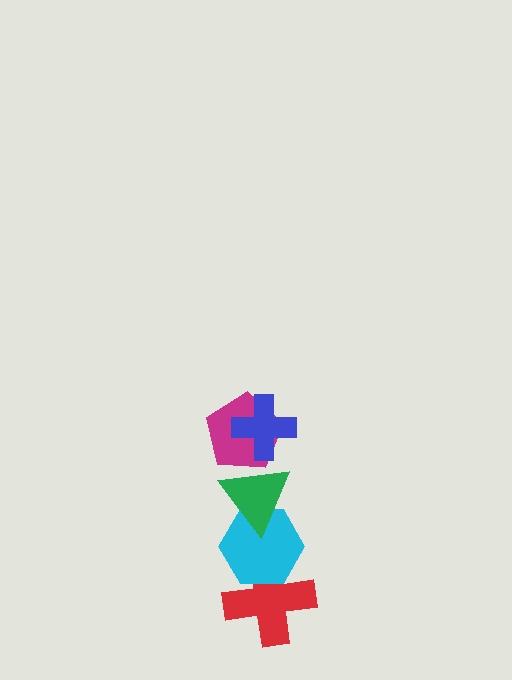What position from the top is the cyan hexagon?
The cyan hexagon is 4th from the top.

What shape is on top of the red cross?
The cyan hexagon is on top of the red cross.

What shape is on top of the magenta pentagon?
The blue cross is on top of the magenta pentagon.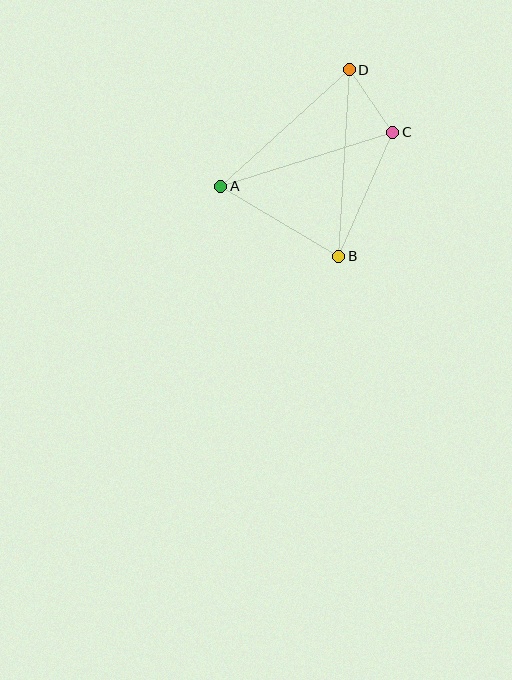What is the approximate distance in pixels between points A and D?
The distance between A and D is approximately 173 pixels.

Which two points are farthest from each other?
Points B and D are farthest from each other.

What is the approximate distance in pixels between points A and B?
The distance between A and B is approximately 137 pixels.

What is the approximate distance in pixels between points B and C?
The distance between B and C is approximately 135 pixels.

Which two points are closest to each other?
Points C and D are closest to each other.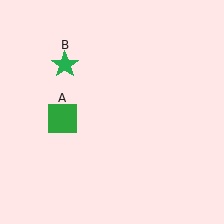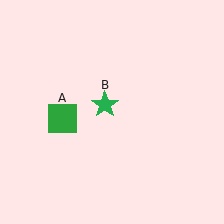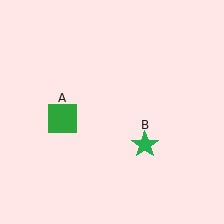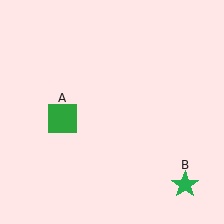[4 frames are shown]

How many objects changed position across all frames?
1 object changed position: green star (object B).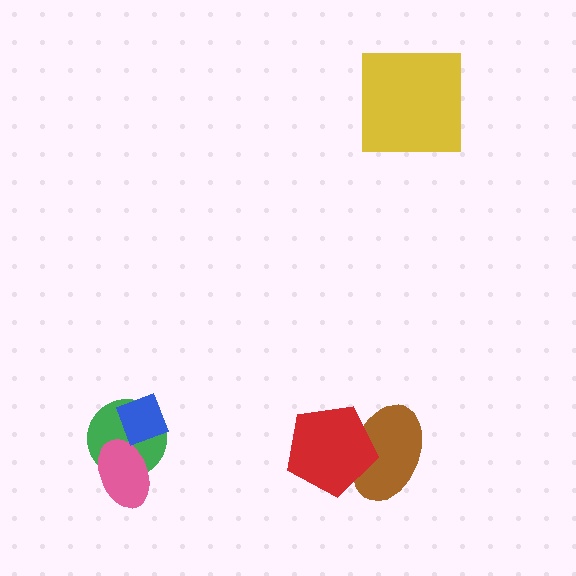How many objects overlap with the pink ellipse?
2 objects overlap with the pink ellipse.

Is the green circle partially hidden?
Yes, it is partially covered by another shape.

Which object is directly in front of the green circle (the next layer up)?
The pink ellipse is directly in front of the green circle.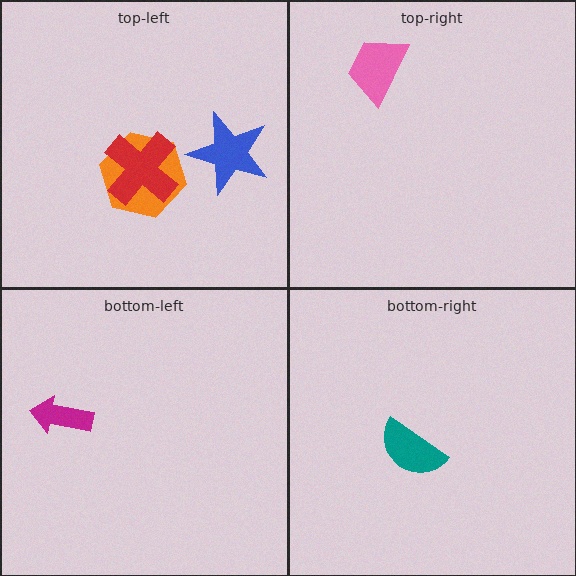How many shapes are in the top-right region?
1.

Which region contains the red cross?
The top-left region.